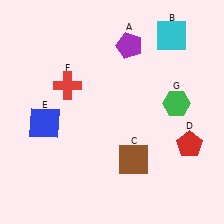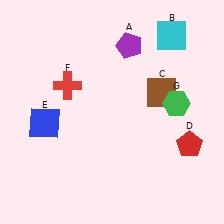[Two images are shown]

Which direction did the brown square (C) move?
The brown square (C) moved up.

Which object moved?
The brown square (C) moved up.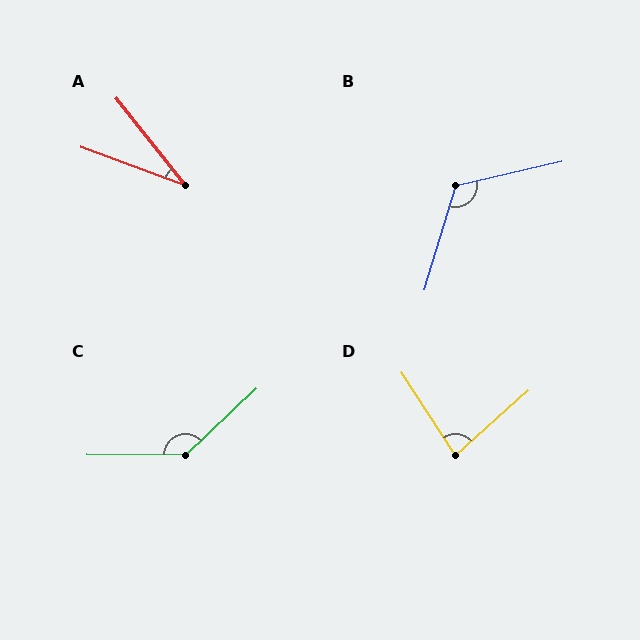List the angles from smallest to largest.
A (31°), D (81°), B (120°), C (136°).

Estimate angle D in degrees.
Approximately 81 degrees.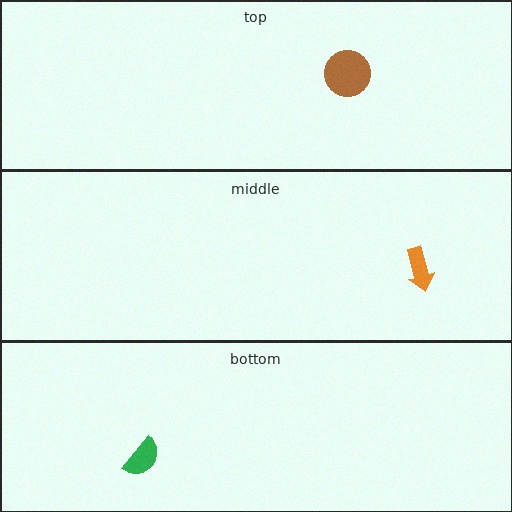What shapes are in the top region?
The brown circle.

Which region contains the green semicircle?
The bottom region.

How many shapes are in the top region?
1.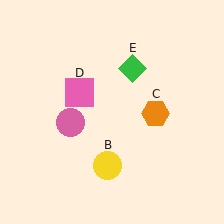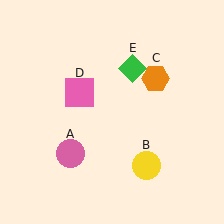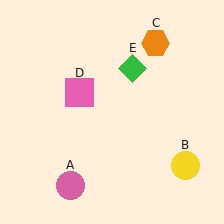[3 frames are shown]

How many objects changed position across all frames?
3 objects changed position: pink circle (object A), yellow circle (object B), orange hexagon (object C).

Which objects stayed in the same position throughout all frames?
Pink square (object D) and green diamond (object E) remained stationary.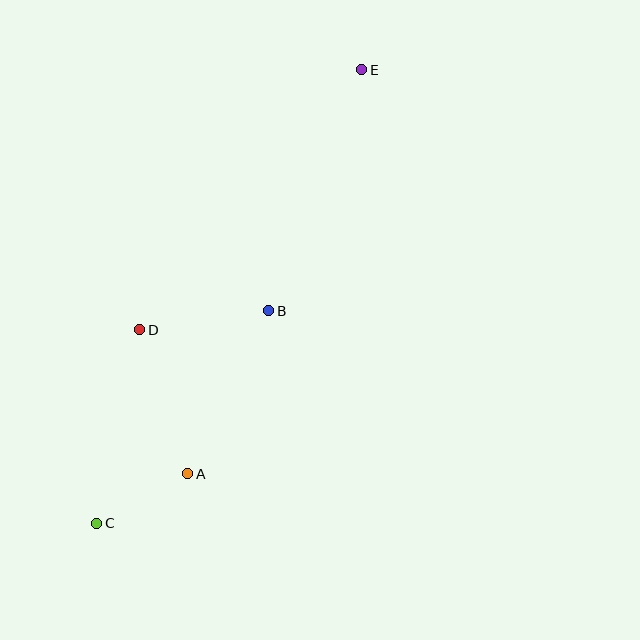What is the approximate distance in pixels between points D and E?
The distance between D and E is approximately 342 pixels.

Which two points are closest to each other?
Points A and C are closest to each other.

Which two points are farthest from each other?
Points C and E are farthest from each other.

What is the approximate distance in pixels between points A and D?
The distance between A and D is approximately 151 pixels.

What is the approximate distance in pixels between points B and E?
The distance between B and E is approximately 258 pixels.